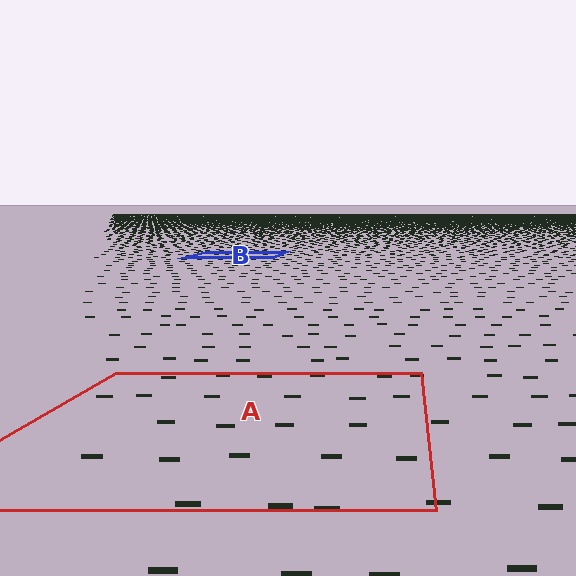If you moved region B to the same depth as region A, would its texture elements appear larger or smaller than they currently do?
They would appear larger. At a closer depth, the same texture elements are projected at a bigger on-screen size.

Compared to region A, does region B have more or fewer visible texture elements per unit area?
Region B has more texture elements per unit area — they are packed more densely because it is farther away.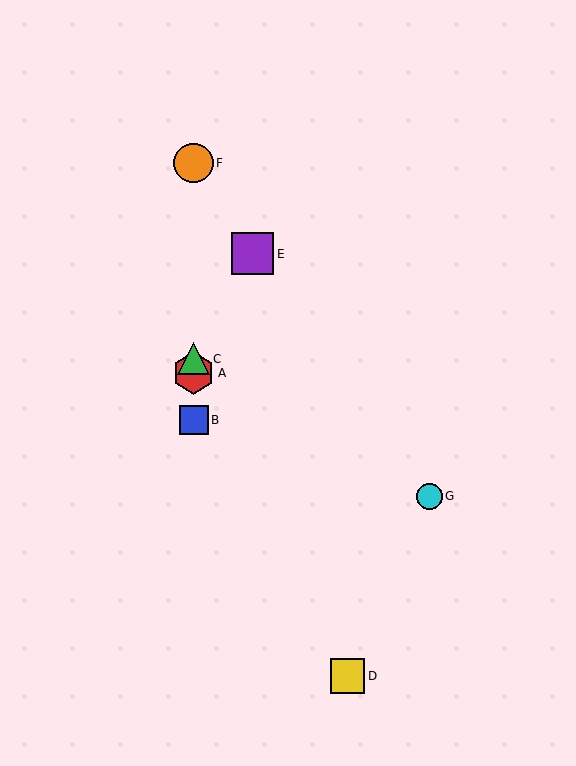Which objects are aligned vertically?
Objects A, B, C, F are aligned vertically.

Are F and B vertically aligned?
Yes, both are at x≈194.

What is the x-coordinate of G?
Object G is at x≈429.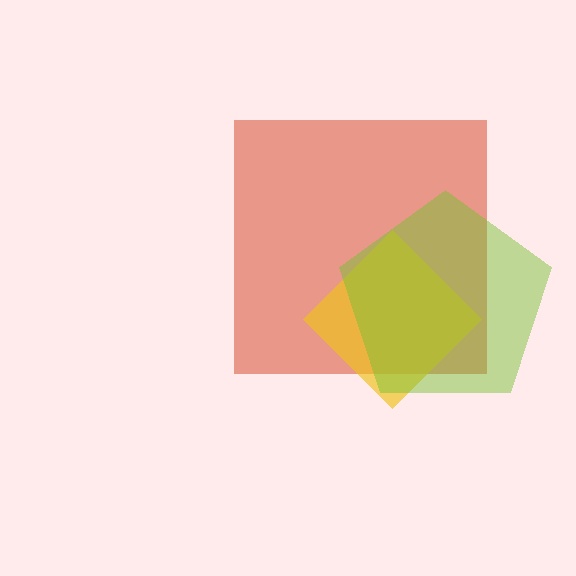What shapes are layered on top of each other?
The layered shapes are: a red square, a yellow diamond, a lime pentagon.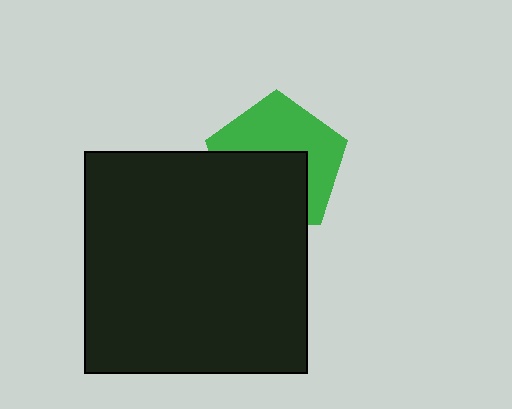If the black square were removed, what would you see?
You would see the complete green pentagon.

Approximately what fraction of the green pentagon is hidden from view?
Roughly 48% of the green pentagon is hidden behind the black square.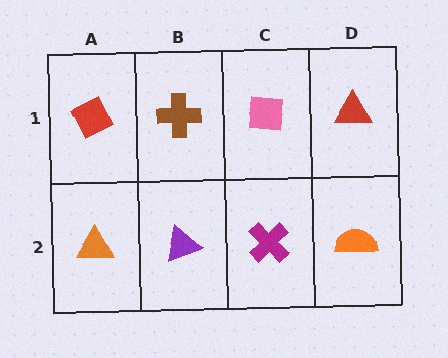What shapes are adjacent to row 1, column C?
A magenta cross (row 2, column C), a brown cross (row 1, column B), a red triangle (row 1, column D).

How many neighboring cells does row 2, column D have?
2.